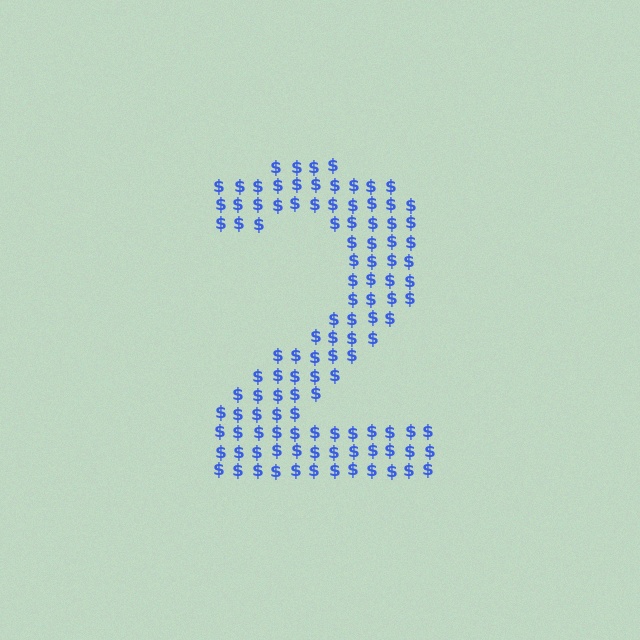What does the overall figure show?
The overall figure shows the digit 2.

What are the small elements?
The small elements are dollar signs.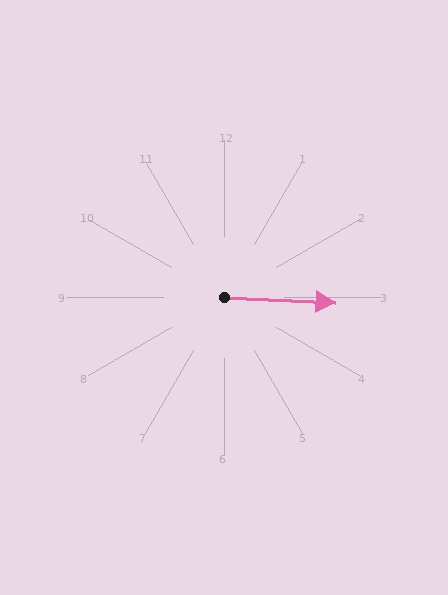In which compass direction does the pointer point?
East.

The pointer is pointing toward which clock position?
Roughly 3 o'clock.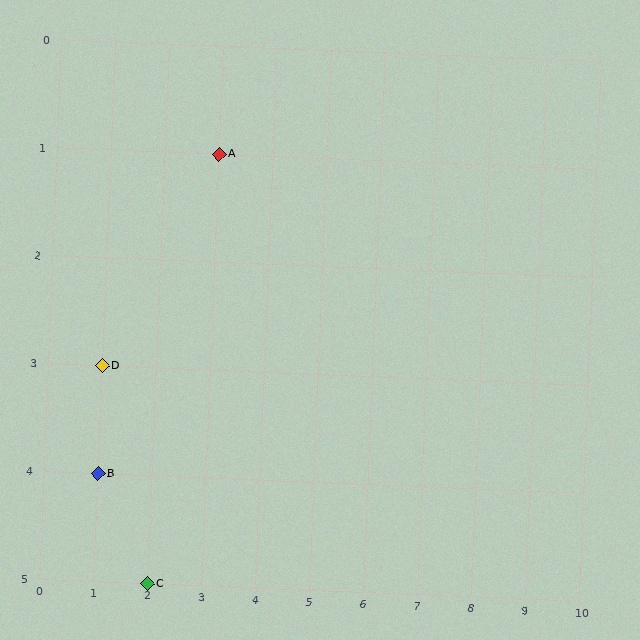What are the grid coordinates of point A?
Point A is at grid coordinates (3, 1).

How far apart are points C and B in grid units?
Points C and B are 1 column and 1 row apart (about 1.4 grid units diagonally).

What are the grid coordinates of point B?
Point B is at grid coordinates (1, 4).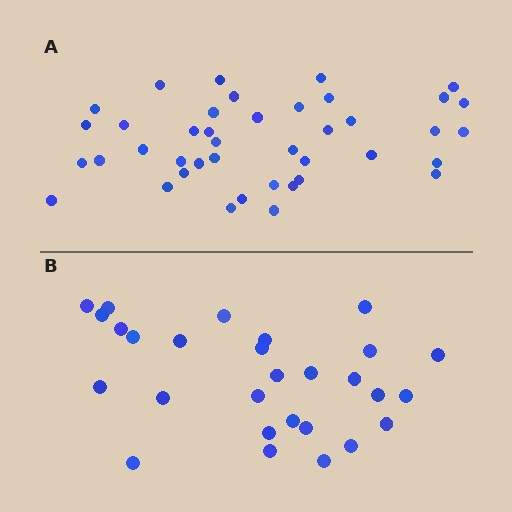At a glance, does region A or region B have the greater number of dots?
Region A (the top region) has more dots.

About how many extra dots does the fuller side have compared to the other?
Region A has approximately 15 more dots than region B.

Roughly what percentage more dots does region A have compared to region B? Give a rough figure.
About 45% more.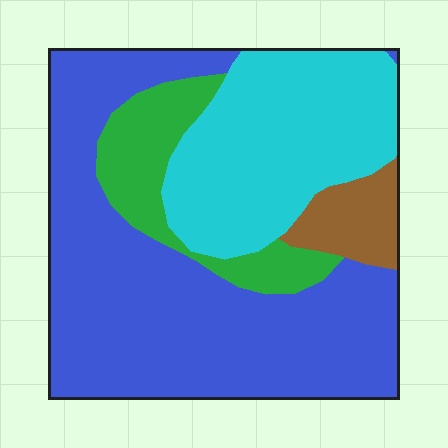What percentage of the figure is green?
Green takes up about one eighth (1/8) of the figure.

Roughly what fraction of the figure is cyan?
Cyan takes up about one quarter (1/4) of the figure.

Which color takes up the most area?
Blue, at roughly 50%.